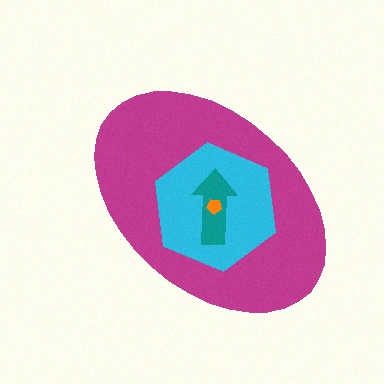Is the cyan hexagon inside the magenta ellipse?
Yes.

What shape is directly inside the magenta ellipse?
The cyan hexagon.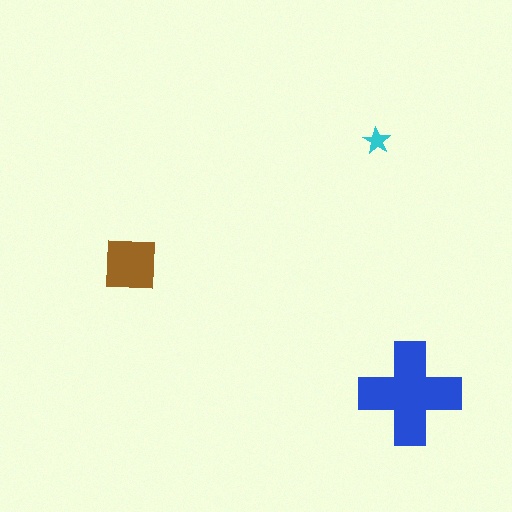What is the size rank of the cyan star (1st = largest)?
3rd.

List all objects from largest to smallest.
The blue cross, the brown square, the cyan star.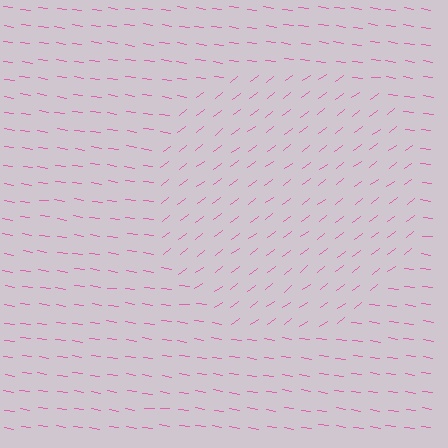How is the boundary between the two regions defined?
The boundary is defined purely by a change in line orientation (approximately 45 degrees difference). All lines are the same color and thickness.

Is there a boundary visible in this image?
Yes, there is a texture boundary formed by a change in line orientation.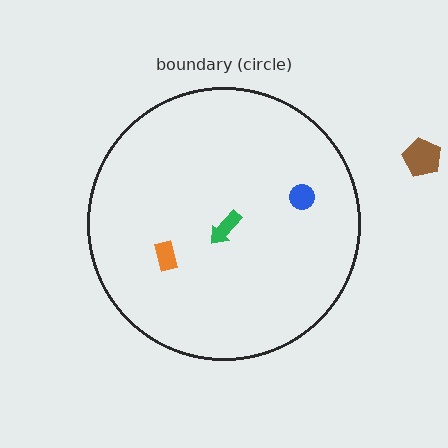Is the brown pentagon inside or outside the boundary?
Outside.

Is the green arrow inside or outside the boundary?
Inside.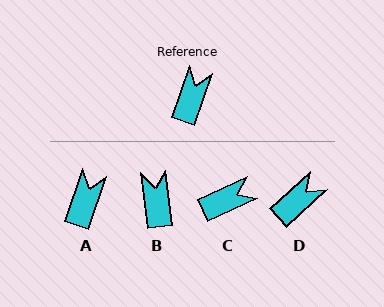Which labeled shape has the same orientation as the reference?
A.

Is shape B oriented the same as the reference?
No, it is off by about 26 degrees.